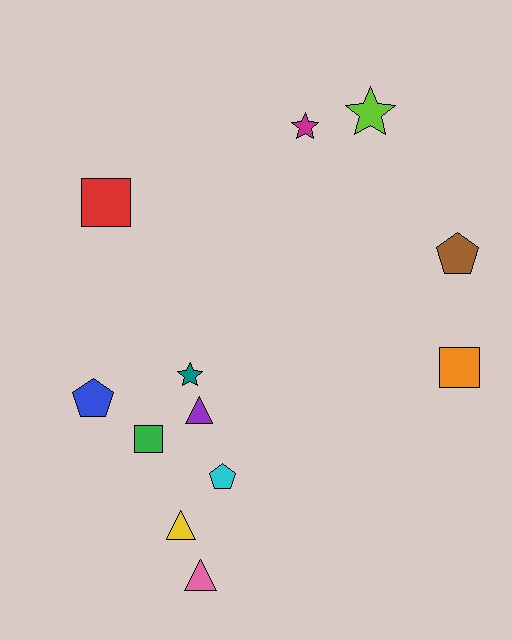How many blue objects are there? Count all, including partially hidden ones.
There is 1 blue object.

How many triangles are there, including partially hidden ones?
There are 3 triangles.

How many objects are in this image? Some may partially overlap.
There are 12 objects.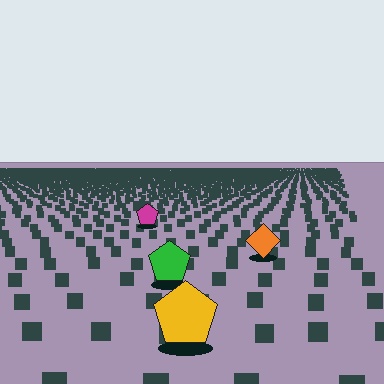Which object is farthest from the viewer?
The magenta pentagon is farthest from the viewer. It appears smaller and the ground texture around it is denser.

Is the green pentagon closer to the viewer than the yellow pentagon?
No. The yellow pentagon is closer — you can tell from the texture gradient: the ground texture is coarser near it.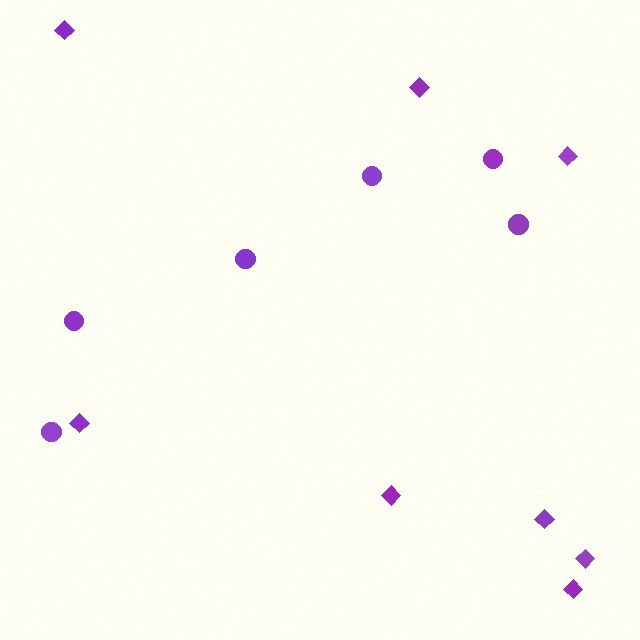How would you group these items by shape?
There are 2 groups: one group of circles (6) and one group of diamonds (8).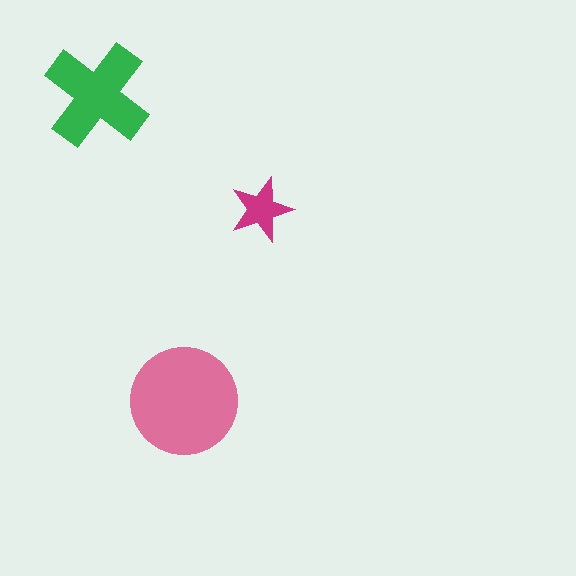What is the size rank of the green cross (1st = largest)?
2nd.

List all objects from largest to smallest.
The pink circle, the green cross, the magenta star.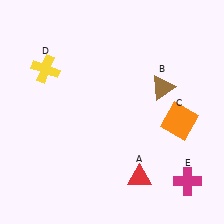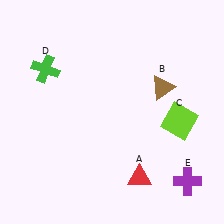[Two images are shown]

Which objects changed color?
C changed from orange to lime. D changed from yellow to green. E changed from magenta to purple.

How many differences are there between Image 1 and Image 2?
There are 3 differences between the two images.